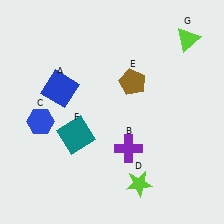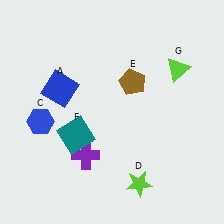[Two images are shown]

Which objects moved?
The objects that moved are: the purple cross (B), the lime triangle (G).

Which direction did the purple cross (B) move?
The purple cross (B) moved left.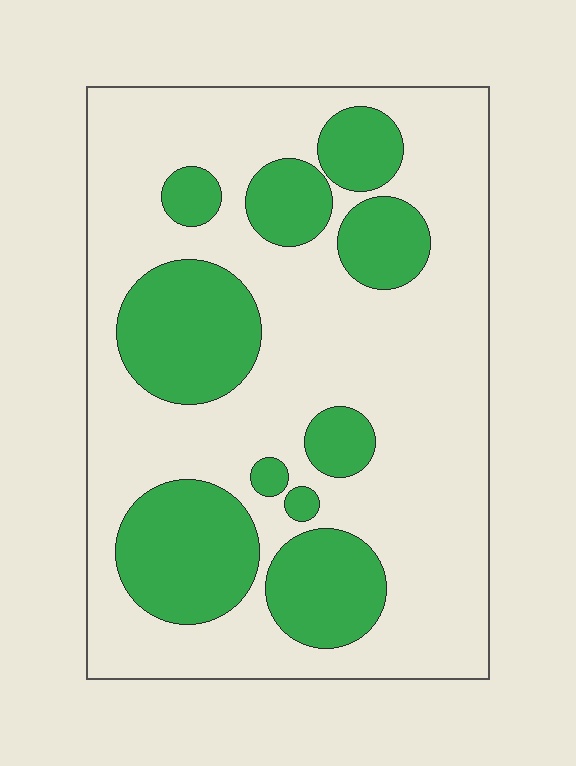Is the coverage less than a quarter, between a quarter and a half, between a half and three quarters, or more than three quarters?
Between a quarter and a half.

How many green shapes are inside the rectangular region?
10.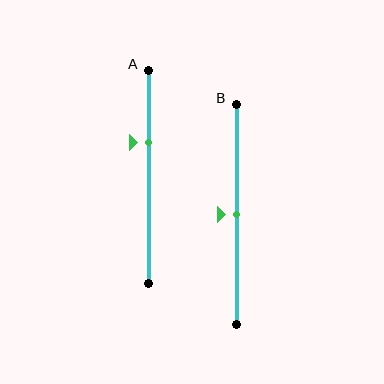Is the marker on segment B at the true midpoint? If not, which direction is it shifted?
Yes, the marker on segment B is at the true midpoint.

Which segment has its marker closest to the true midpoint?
Segment B has its marker closest to the true midpoint.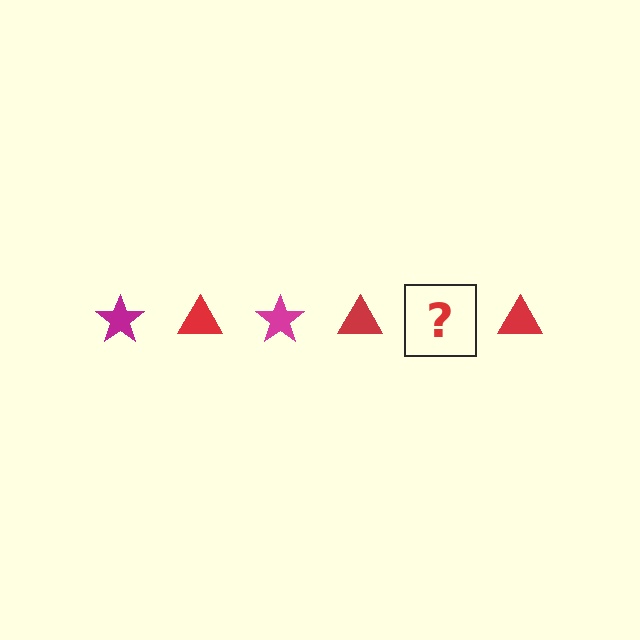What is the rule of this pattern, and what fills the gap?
The rule is that the pattern alternates between magenta star and red triangle. The gap should be filled with a magenta star.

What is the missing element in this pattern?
The missing element is a magenta star.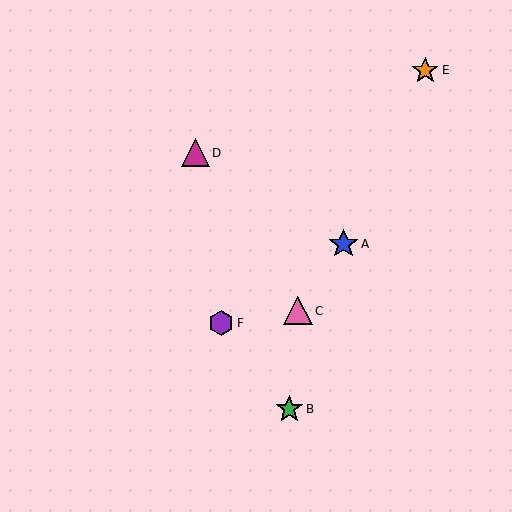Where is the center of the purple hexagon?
The center of the purple hexagon is at (221, 323).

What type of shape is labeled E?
Shape E is an orange star.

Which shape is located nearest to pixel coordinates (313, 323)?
The pink triangle (labeled C) at (298, 311) is nearest to that location.